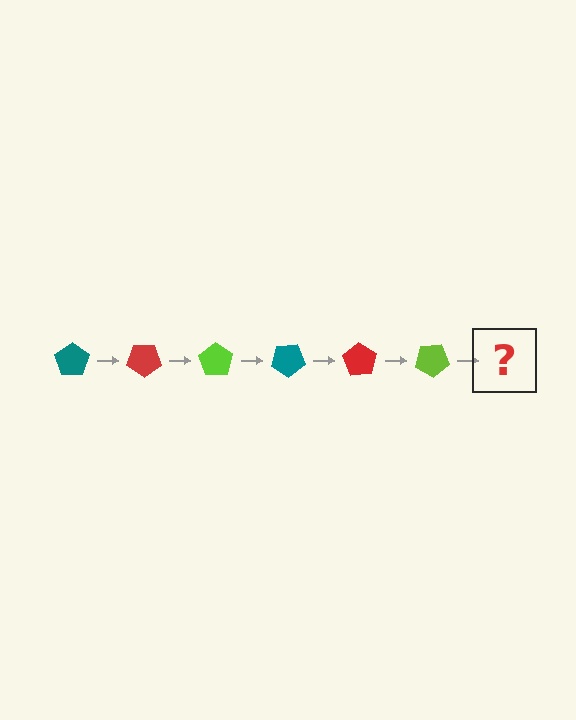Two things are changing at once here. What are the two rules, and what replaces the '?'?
The two rules are that it rotates 35 degrees each step and the color cycles through teal, red, and lime. The '?' should be a teal pentagon, rotated 210 degrees from the start.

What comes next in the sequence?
The next element should be a teal pentagon, rotated 210 degrees from the start.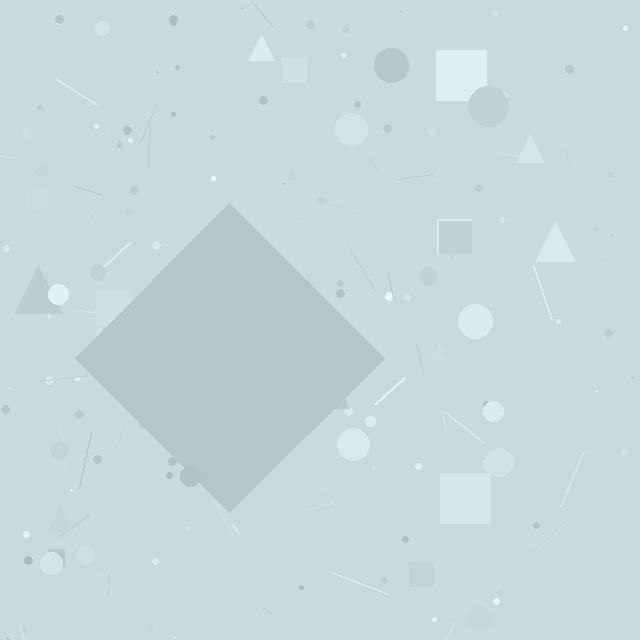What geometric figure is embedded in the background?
A diamond is embedded in the background.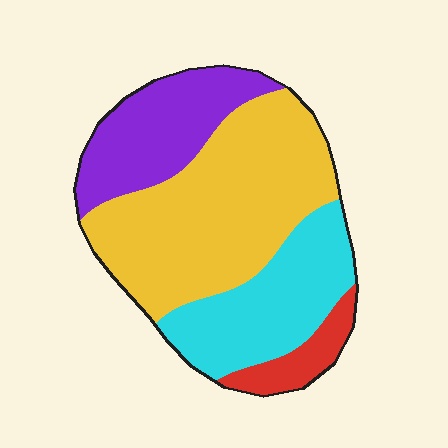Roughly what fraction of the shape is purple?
Purple covers roughly 20% of the shape.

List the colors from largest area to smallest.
From largest to smallest: yellow, cyan, purple, red.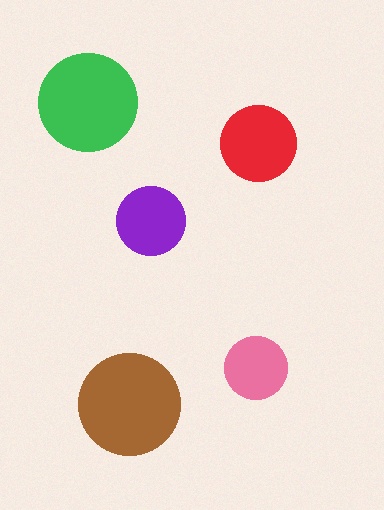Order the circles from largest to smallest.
the brown one, the green one, the red one, the purple one, the pink one.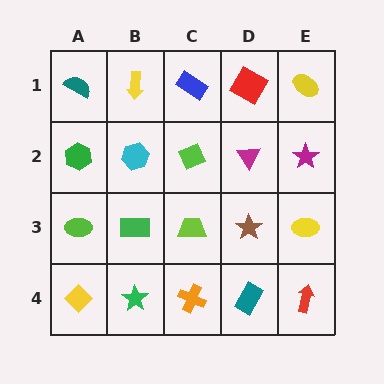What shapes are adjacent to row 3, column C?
A lime diamond (row 2, column C), an orange cross (row 4, column C), a green rectangle (row 3, column B), a brown star (row 3, column D).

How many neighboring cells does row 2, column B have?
4.